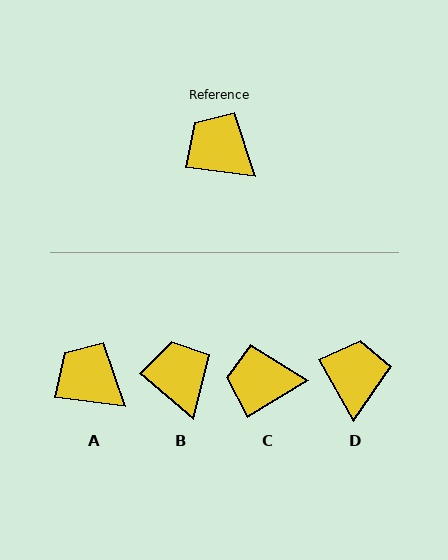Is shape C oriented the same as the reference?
No, it is off by about 39 degrees.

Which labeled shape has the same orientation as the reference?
A.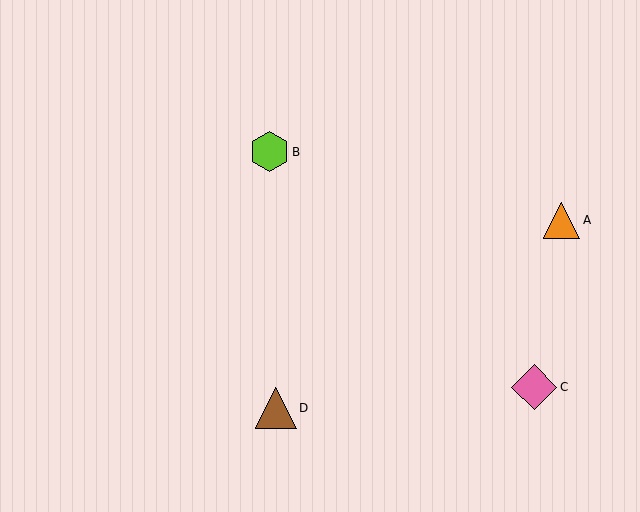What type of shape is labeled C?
Shape C is a pink diamond.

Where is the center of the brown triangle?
The center of the brown triangle is at (276, 408).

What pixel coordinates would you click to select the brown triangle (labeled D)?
Click at (276, 408) to select the brown triangle D.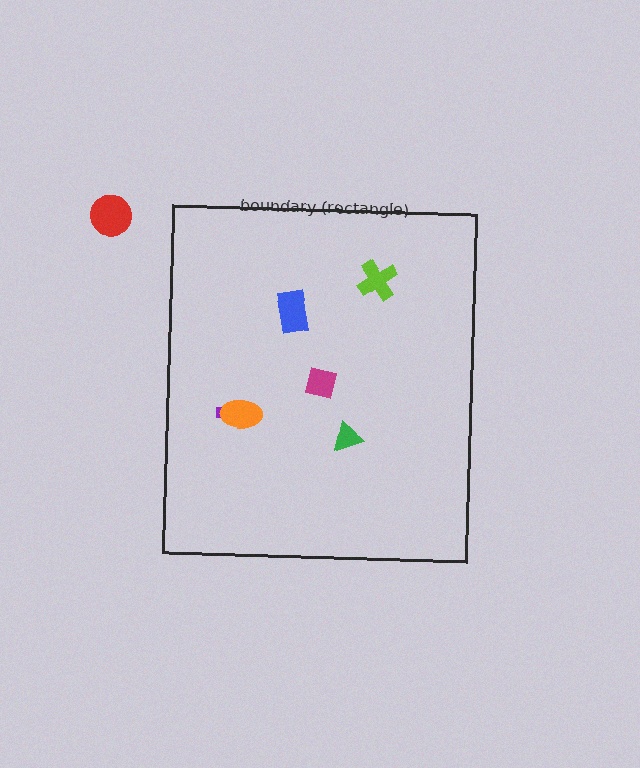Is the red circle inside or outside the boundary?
Outside.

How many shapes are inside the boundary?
6 inside, 1 outside.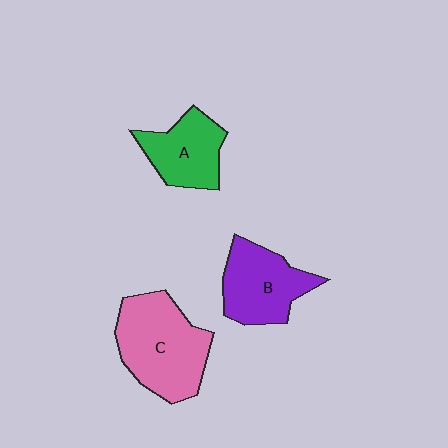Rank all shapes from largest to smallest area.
From largest to smallest: C (pink), B (purple), A (green).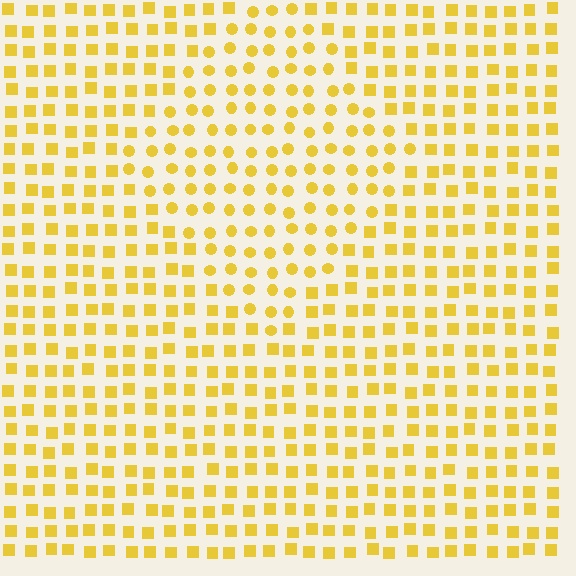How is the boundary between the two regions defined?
The boundary is defined by a change in element shape: circles inside vs. squares outside. All elements share the same color and spacing.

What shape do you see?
I see a diamond.